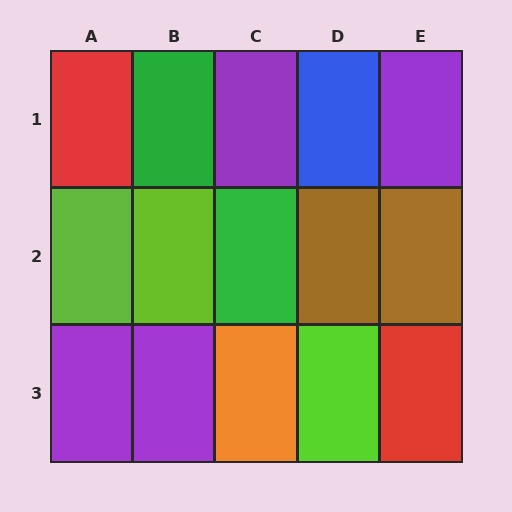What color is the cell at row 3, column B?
Purple.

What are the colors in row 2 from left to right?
Lime, lime, green, brown, brown.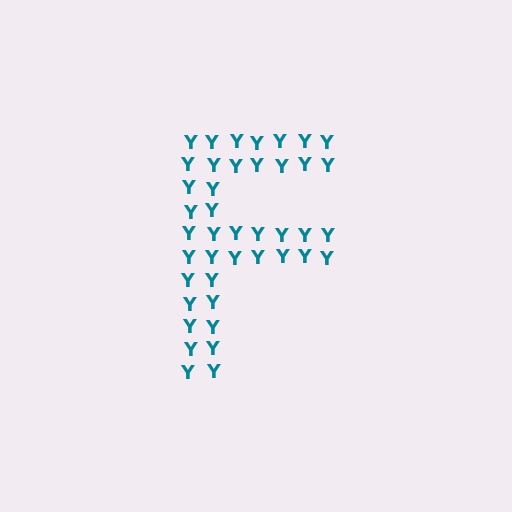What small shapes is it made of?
It is made of small letter Y's.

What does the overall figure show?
The overall figure shows the letter F.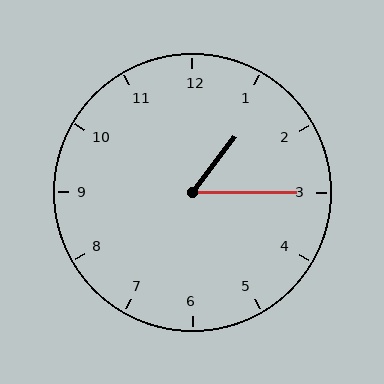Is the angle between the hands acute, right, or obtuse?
It is acute.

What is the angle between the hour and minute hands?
Approximately 52 degrees.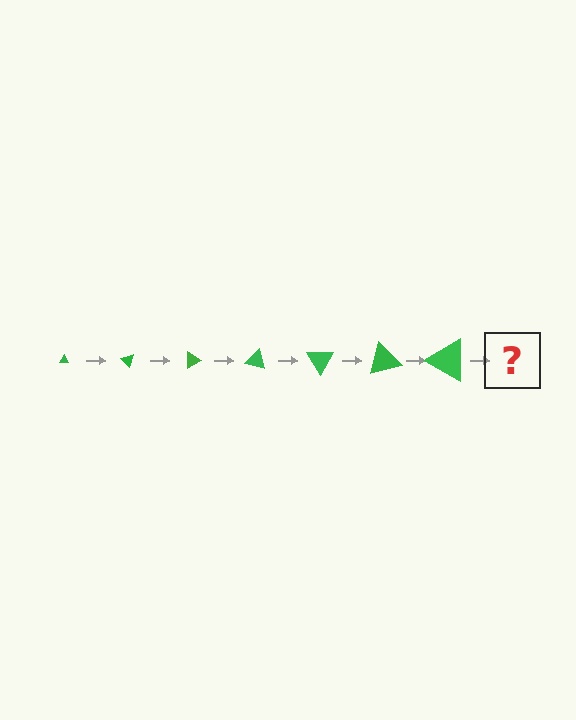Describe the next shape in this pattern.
It should be a triangle, larger than the previous one and rotated 315 degrees from the start.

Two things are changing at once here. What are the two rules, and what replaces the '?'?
The two rules are that the triangle grows larger each step and it rotates 45 degrees each step. The '?' should be a triangle, larger than the previous one and rotated 315 degrees from the start.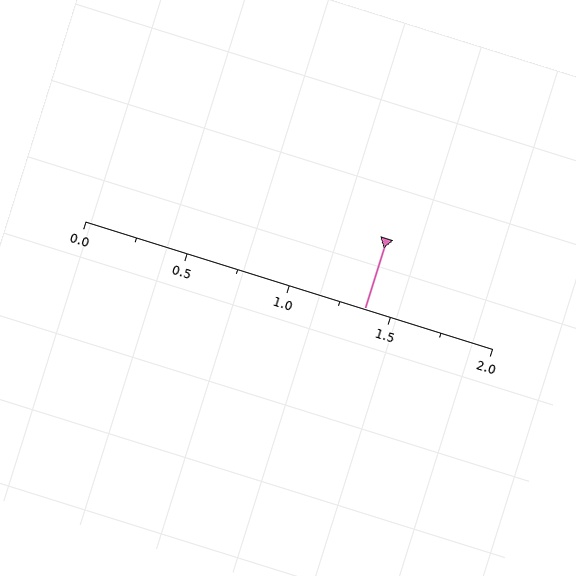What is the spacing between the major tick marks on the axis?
The major ticks are spaced 0.5 apart.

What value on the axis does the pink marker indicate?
The marker indicates approximately 1.38.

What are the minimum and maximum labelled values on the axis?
The axis runs from 0.0 to 2.0.